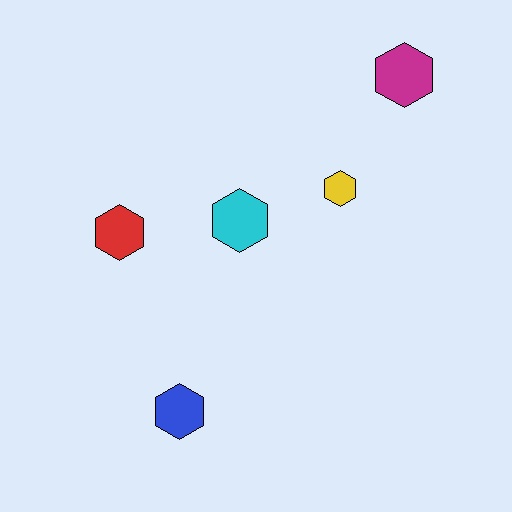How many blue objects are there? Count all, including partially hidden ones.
There is 1 blue object.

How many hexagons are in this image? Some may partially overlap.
There are 5 hexagons.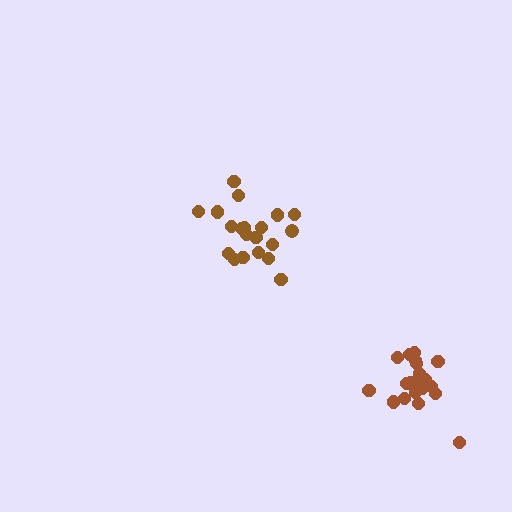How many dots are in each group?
Group 1: 20 dots, Group 2: 21 dots (41 total).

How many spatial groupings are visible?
There are 2 spatial groupings.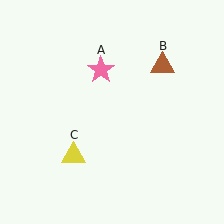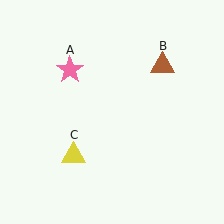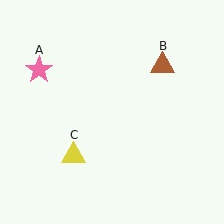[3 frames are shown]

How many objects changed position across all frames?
1 object changed position: pink star (object A).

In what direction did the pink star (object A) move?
The pink star (object A) moved left.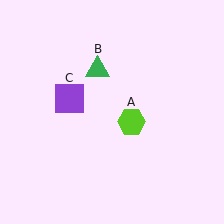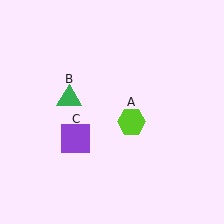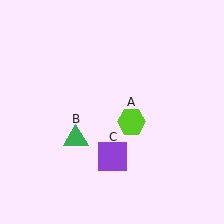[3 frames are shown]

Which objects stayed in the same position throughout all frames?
Lime hexagon (object A) remained stationary.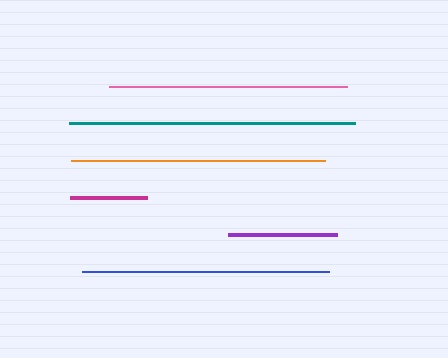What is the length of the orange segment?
The orange segment is approximately 255 pixels long.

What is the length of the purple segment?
The purple segment is approximately 109 pixels long.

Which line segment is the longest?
The teal line is the longest at approximately 287 pixels.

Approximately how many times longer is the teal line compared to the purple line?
The teal line is approximately 2.6 times the length of the purple line.